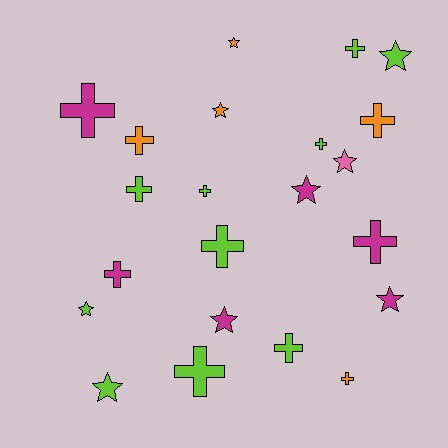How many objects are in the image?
There are 22 objects.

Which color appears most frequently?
Lime, with 10 objects.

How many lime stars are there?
There are 3 lime stars.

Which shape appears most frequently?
Cross, with 13 objects.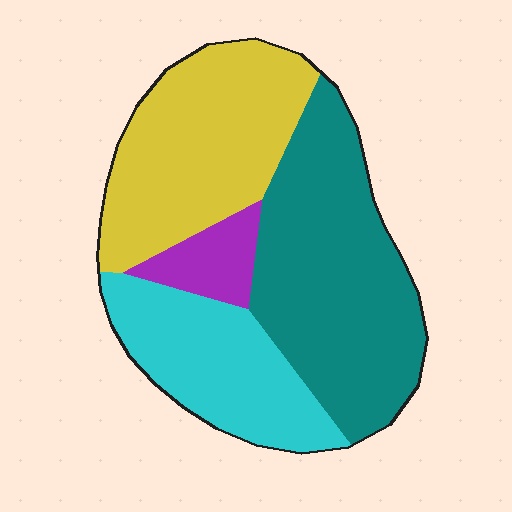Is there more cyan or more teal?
Teal.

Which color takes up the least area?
Purple, at roughly 5%.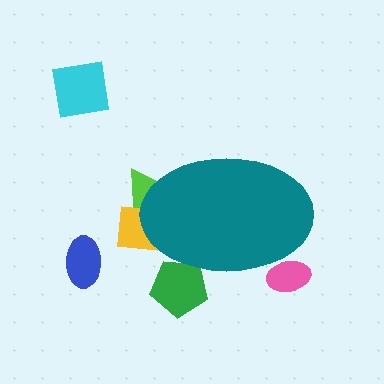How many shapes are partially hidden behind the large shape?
4 shapes are partially hidden.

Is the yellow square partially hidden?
Yes, the yellow square is partially hidden behind the teal ellipse.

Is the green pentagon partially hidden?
Yes, the green pentagon is partially hidden behind the teal ellipse.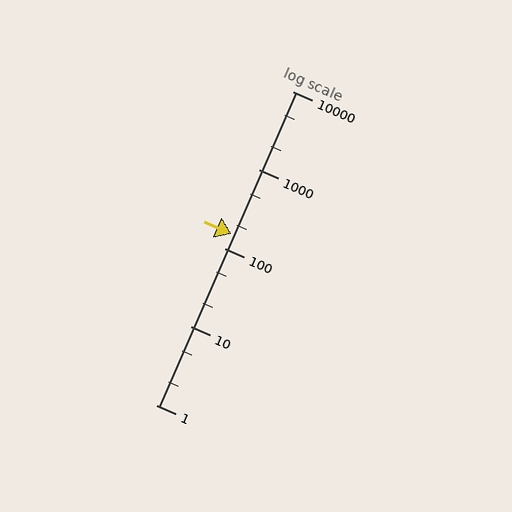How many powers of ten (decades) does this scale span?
The scale spans 4 decades, from 1 to 10000.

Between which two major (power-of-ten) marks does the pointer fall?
The pointer is between 100 and 1000.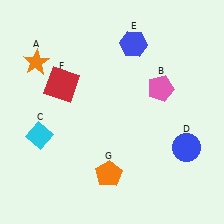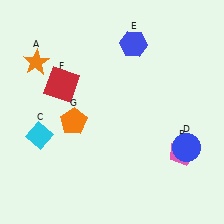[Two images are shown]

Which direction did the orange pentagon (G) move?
The orange pentagon (G) moved up.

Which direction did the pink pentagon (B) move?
The pink pentagon (B) moved down.